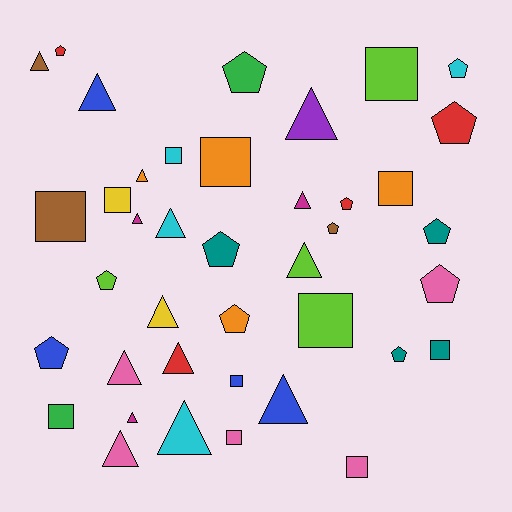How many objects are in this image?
There are 40 objects.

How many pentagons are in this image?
There are 13 pentagons.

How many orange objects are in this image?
There are 4 orange objects.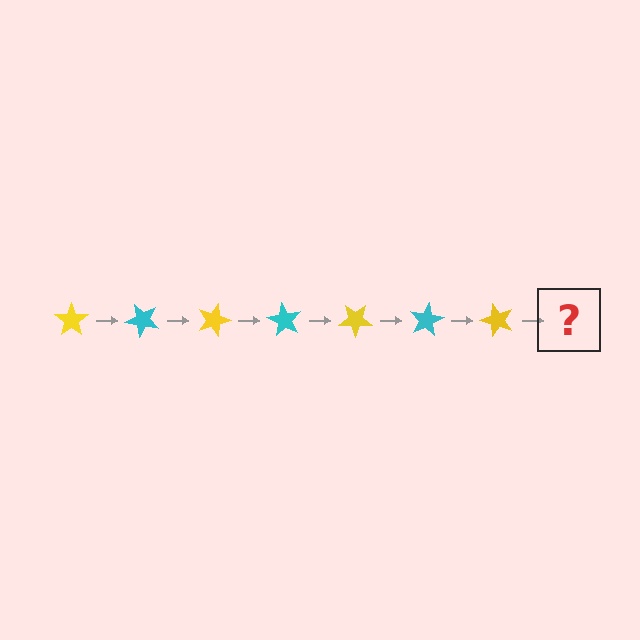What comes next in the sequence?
The next element should be a cyan star, rotated 315 degrees from the start.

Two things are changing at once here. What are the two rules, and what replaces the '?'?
The two rules are that it rotates 45 degrees each step and the color cycles through yellow and cyan. The '?' should be a cyan star, rotated 315 degrees from the start.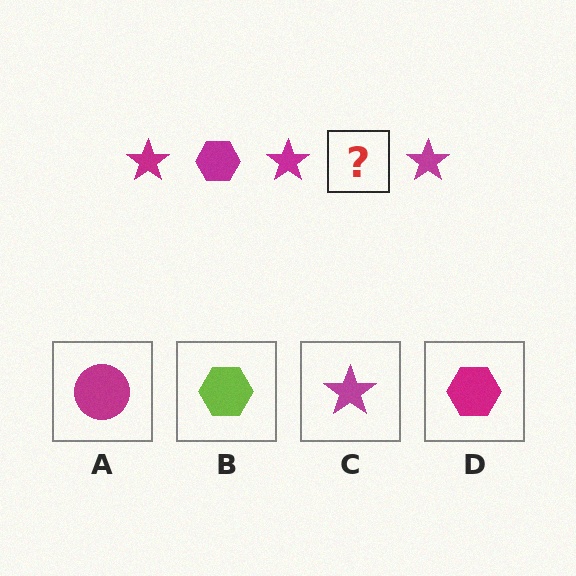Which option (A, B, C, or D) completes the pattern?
D.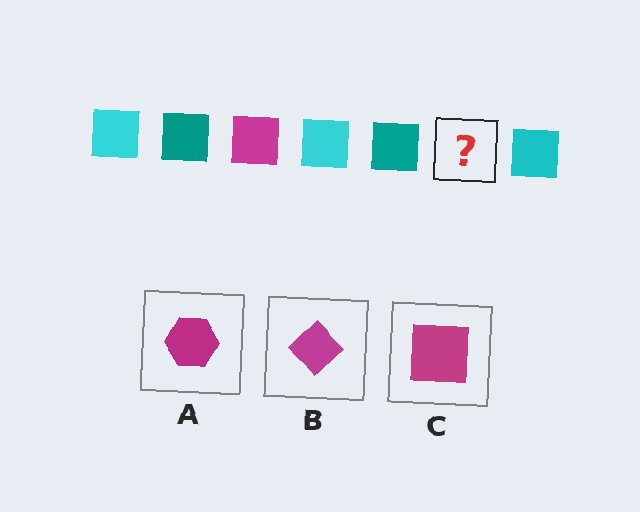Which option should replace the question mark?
Option C.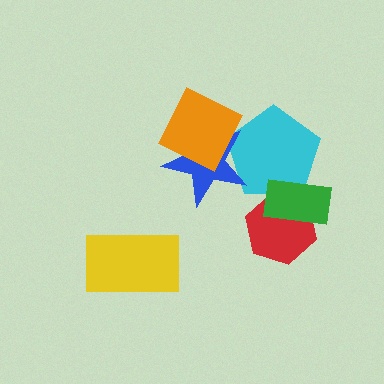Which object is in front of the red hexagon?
The green rectangle is in front of the red hexagon.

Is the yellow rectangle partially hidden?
No, no other shape covers it.